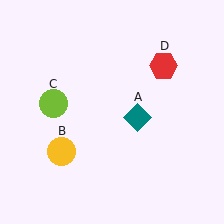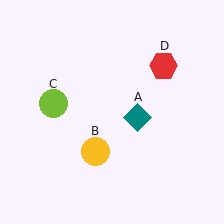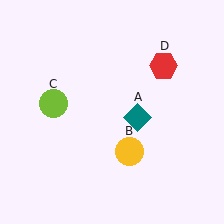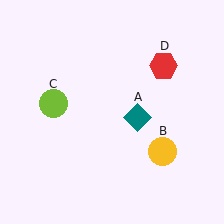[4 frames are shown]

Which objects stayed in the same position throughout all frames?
Teal diamond (object A) and lime circle (object C) and red hexagon (object D) remained stationary.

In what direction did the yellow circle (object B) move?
The yellow circle (object B) moved right.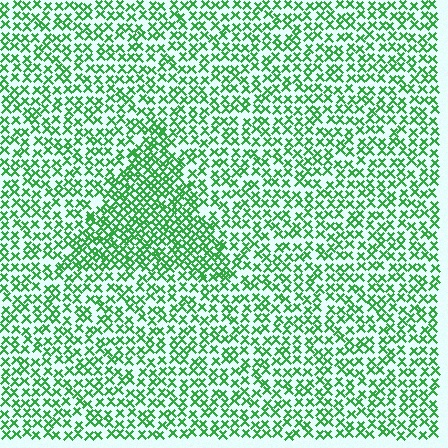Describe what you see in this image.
The image contains small green elements arranged at two different densities. A triangle-shaped region is visible where the elements are more densely packed than the surrounding area.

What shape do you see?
I see a triangle.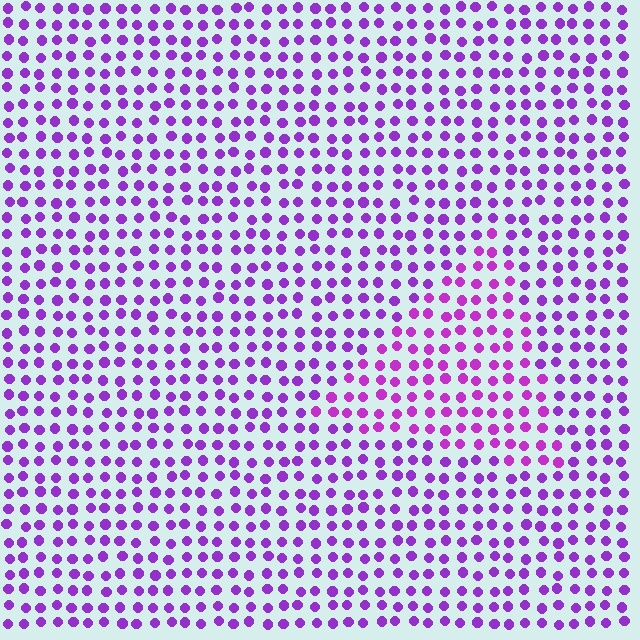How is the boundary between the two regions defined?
The boundary is defined purely by a slight shift in hue (about 19 degrees). Spacing, size, and orientation are identical on both sides.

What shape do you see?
I see a triangle.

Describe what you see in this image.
The image is filled with small purple elements in a uniform arrangement. A triangle-shaped region is visible where the elements are tinted to a slightly different hue, forming a subtle color boundary.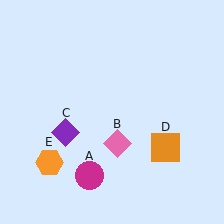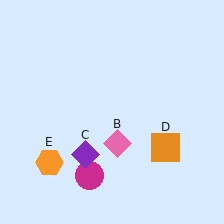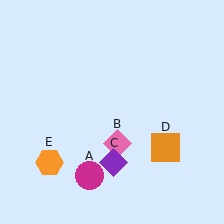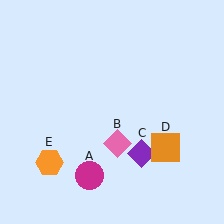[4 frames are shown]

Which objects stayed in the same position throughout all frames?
Magenta circle (object A) and pink diamond (object B) and orange square (object D) and orange hexagon (object E) remained stationary.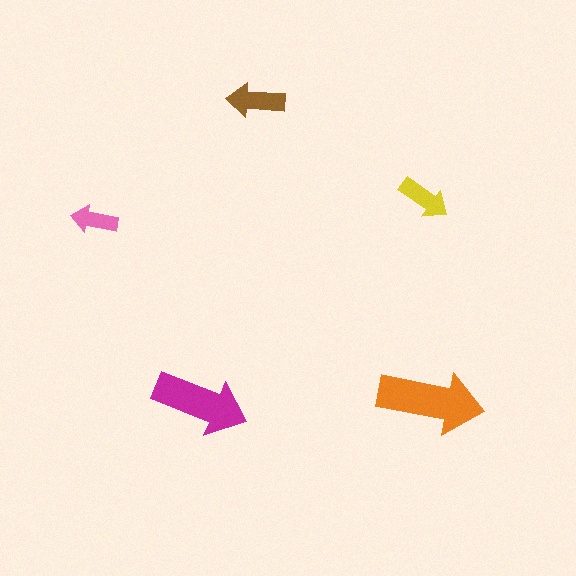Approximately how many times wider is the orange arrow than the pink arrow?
About 2.5 times wider.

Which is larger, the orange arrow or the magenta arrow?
The orange one.